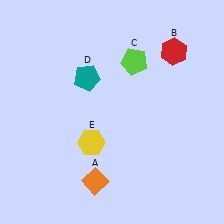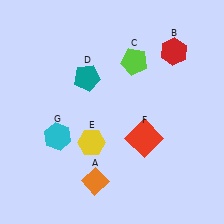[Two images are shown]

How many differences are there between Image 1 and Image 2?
There are 2 differences between the two images.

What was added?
A red square (F), a cyan hexagon (G) were added in Image 2.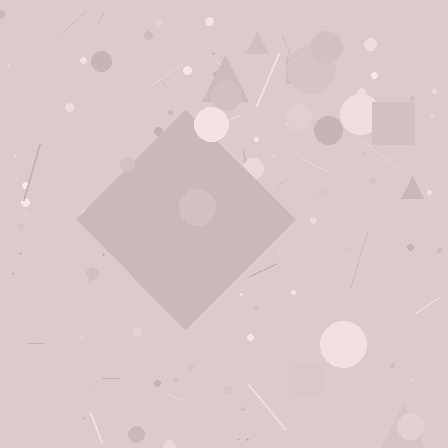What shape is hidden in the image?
A diamond is hidden in the image.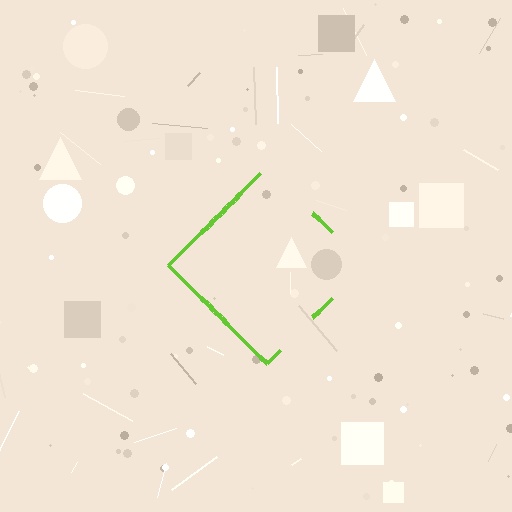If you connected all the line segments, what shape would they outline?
They would outline a diamond.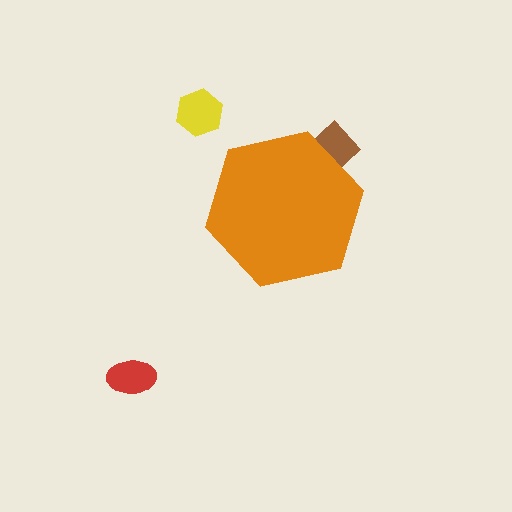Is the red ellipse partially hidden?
No, the red ellipse is fully visible.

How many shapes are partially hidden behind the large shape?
1 shape is partially hidden.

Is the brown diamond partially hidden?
Yes, the brown diamond is partially hidden behind the orange hexagon.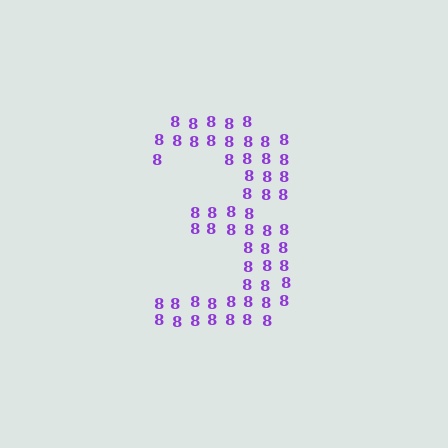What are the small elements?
The small elements are digit 8's.